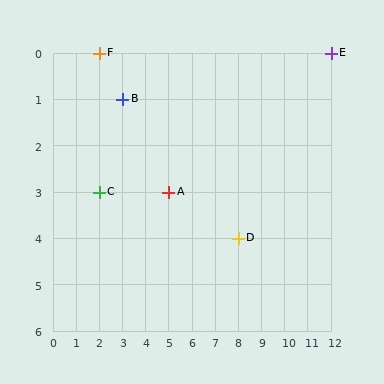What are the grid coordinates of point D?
Point D is at grid coordinates (8, 4).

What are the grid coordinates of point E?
Point E is at grid coordinates (12, 0).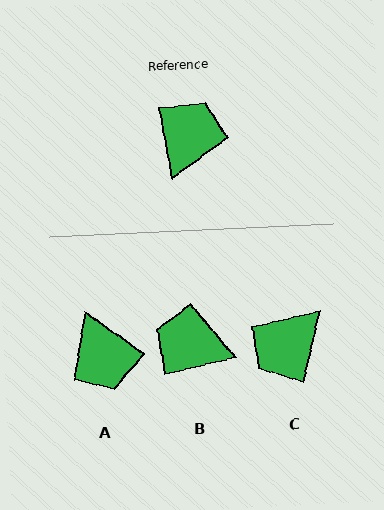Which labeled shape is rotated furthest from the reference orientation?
C, about 156 degrees away.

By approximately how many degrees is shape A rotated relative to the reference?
Approximately 136 degrees clockwise.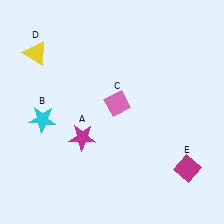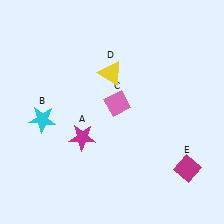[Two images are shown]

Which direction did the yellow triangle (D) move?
The yellow triangle (D) moved right.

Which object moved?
The yellow triangle (D) moved right.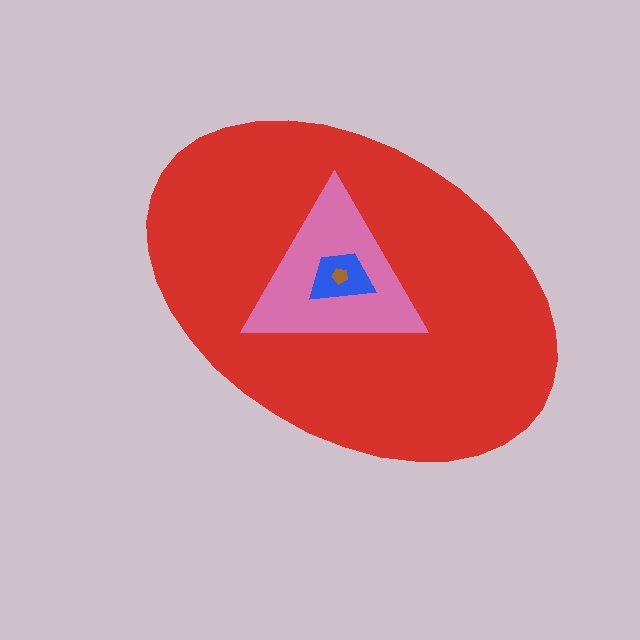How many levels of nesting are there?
4.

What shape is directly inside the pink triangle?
The blue trapezoid.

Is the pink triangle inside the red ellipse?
Yes.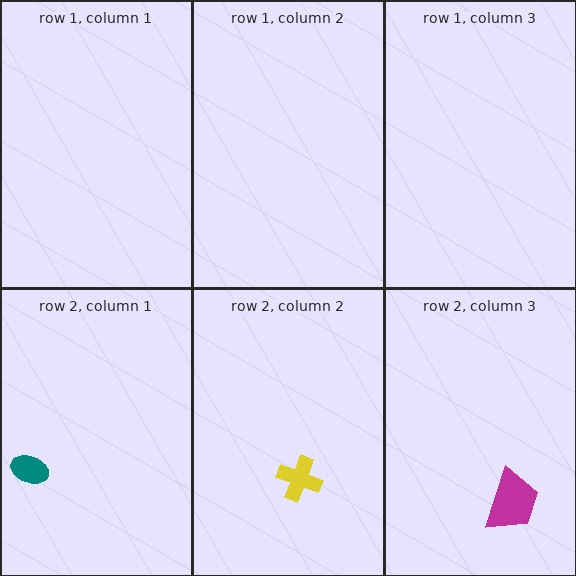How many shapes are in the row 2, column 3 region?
1.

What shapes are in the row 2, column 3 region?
The magenta trapezoid.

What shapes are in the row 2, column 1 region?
The teal ellipse.